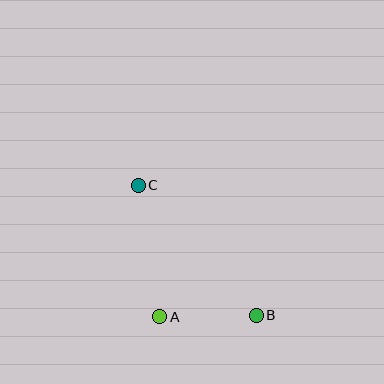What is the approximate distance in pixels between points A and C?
The distance between A and C is approximately 133 pixels.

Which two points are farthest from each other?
Points B and C are farthest from each other.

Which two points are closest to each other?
Points A and B are closest to each other.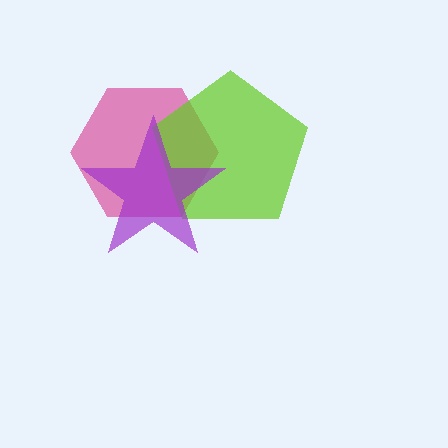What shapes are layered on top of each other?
The layered shapes are: a magenta hexagon, a lime pentagon, a purple star.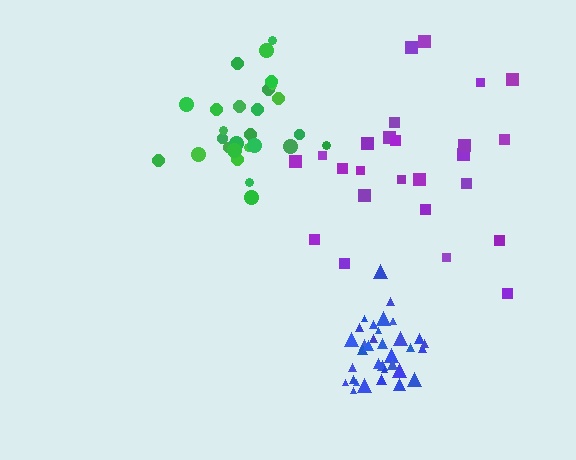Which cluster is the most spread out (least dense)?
Purple.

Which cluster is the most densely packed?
Blue.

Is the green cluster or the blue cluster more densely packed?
Blue.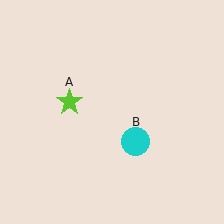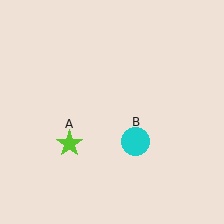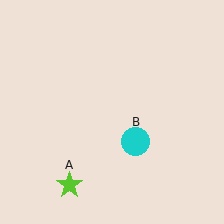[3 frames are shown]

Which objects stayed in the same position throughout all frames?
Cyan circle (object B) remained stationary.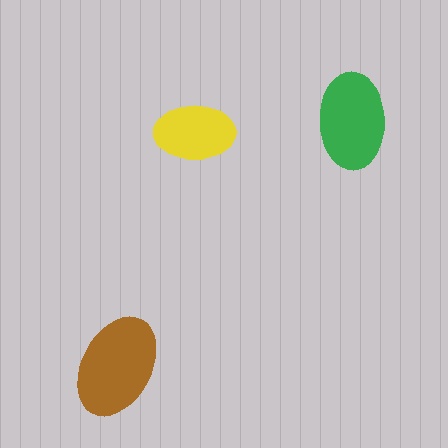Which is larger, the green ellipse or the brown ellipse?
The brown one.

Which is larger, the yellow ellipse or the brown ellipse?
The brown one.